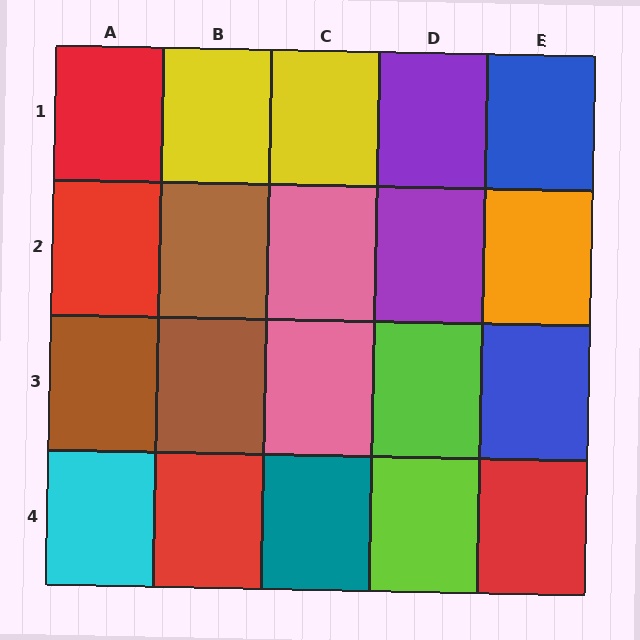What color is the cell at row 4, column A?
Cyan.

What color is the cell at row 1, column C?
Yellow.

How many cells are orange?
1 cell is orange.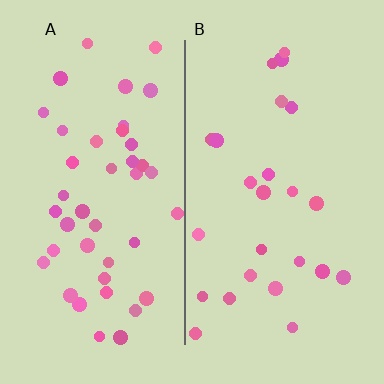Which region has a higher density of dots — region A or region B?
A (the left).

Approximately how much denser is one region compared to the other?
Approximately 1.7× — region A over region B.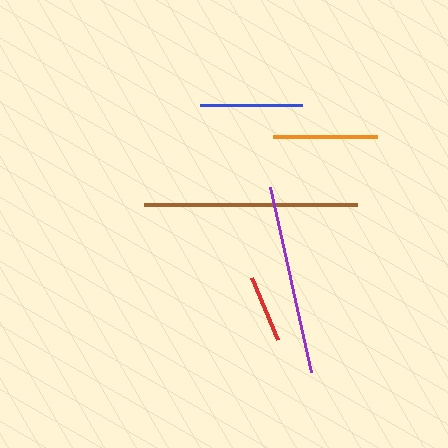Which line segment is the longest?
The brown line is the longest at approximately 213 pixels.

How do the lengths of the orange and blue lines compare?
The orange and blue lines are approximately the same length.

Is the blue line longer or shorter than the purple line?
The purple line is longer than the blue line.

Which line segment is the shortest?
The red line is the shortest at approximately 67 pixels.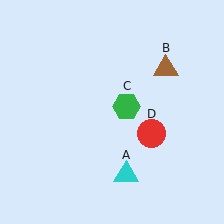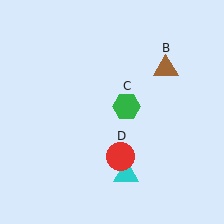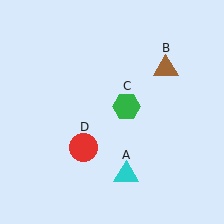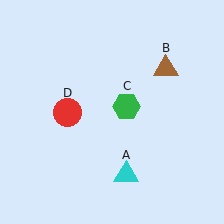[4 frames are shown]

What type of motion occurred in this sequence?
The red circle (object D) rotated clockwise around the center of the scene.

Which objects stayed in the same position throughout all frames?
Cyan triangle (object A) and brown triangle (object B) and green hexagon (object C) remained stationary.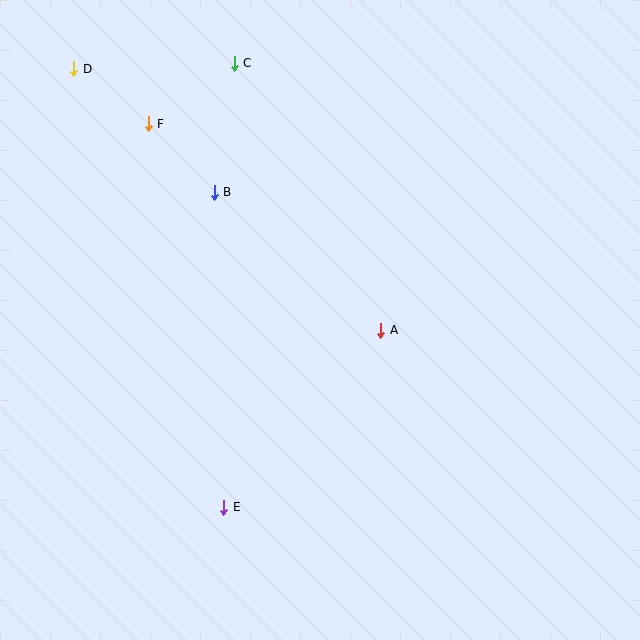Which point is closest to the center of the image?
Point A at (381, 330) is closest to the center.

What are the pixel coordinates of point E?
Point E is at (224, 507).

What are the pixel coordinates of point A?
Point A is at (381, 330).